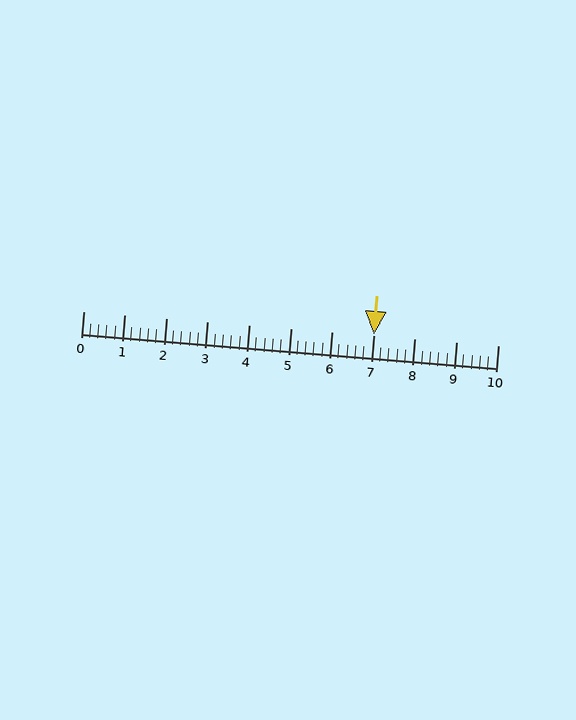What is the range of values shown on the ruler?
The ruler shows values from 0 to 10.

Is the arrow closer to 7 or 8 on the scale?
The arrow is closer to 7.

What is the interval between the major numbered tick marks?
The major tick marks are spaced 1 units apart.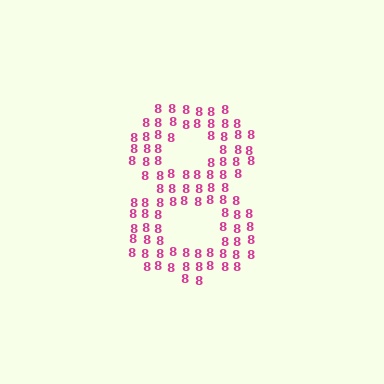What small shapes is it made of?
It is made of small digit 8's.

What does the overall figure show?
The overall figure shows the digit 8.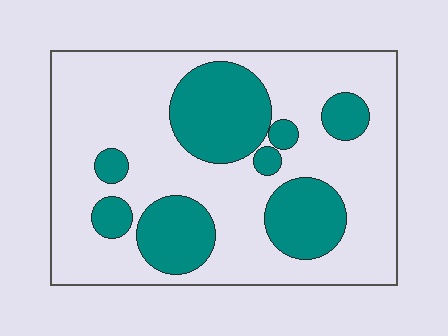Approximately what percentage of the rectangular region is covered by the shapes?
Approximately 30%.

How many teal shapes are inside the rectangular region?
8.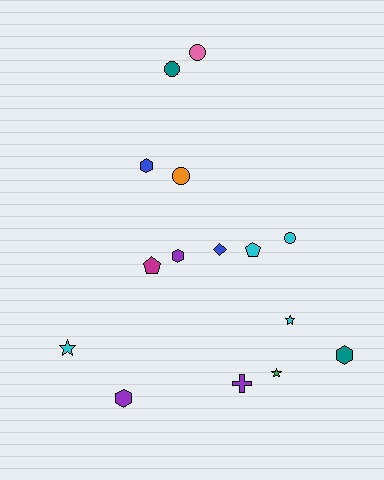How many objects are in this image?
There are 15 objects.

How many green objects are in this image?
There is 1 green object.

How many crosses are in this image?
There is 1 cross.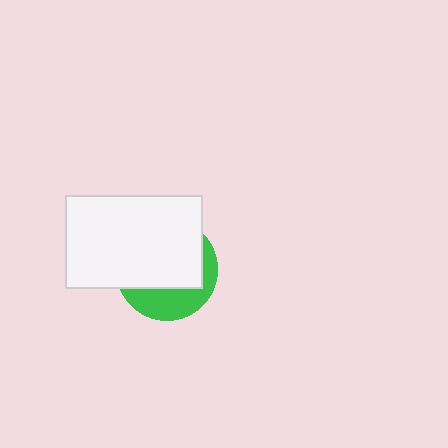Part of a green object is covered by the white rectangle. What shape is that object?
It is a circle.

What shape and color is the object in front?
The object in front is a white rectangle.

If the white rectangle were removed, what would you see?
You would see the complete green circle.